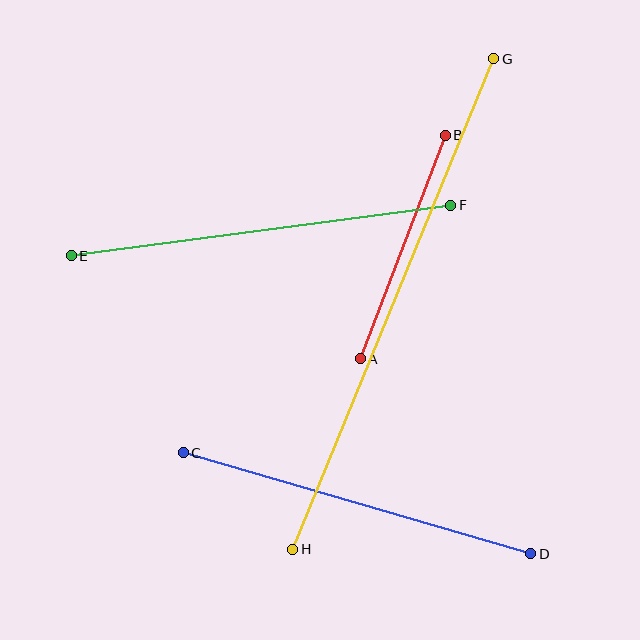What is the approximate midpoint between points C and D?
The midpoint is at approximately (357, 503) pixels.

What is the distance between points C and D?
The distance is approximately 362 pixels.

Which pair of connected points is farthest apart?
Points G and H are farthest apart.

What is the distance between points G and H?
The distance is approximately 530 pixels.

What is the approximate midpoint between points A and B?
The midpoint is at approximately (403, 247) pixels.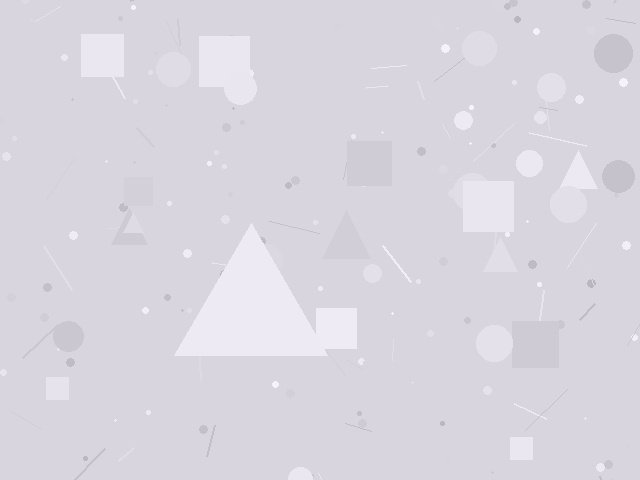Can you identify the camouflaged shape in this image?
The camouflaged shape is a triangle.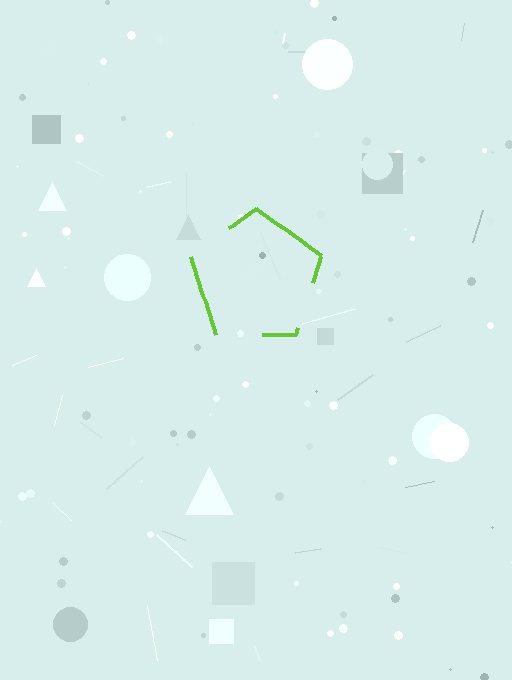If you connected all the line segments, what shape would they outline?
They would outline a pentagon.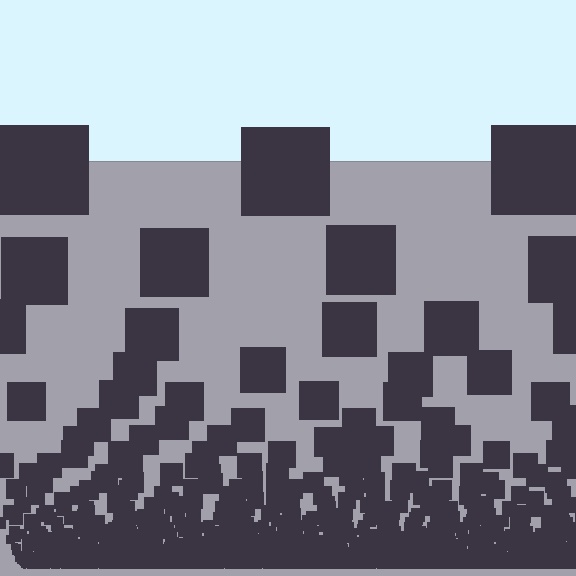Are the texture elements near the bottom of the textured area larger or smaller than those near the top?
Smaller. The gradient is inverted — elements near the bottom are smaller and denser.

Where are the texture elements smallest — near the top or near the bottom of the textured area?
Near the bottom.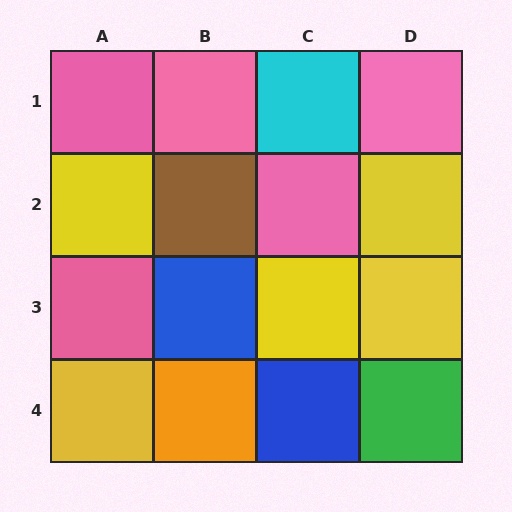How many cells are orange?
1 cell is orange.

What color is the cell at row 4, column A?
Yellow.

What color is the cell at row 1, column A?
Pink.